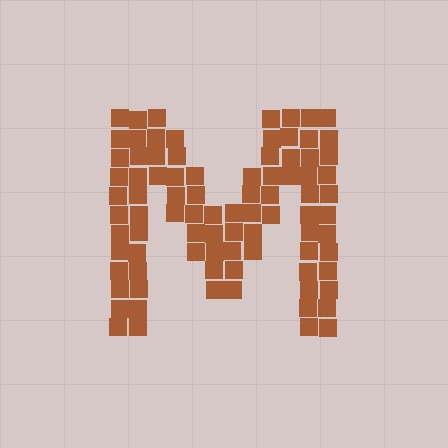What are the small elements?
The small elements are squares.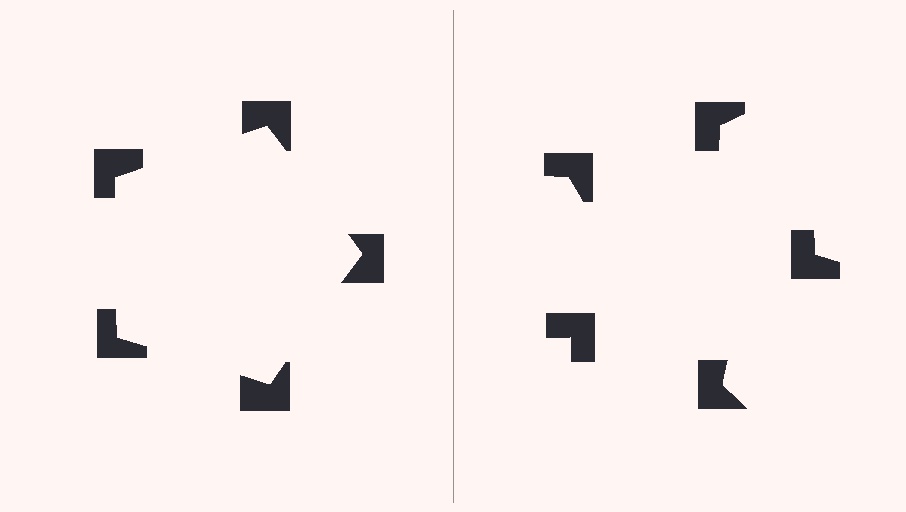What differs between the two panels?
The notched squares are positioned identically on both sides; only the wedge orientations differ. On the left they align to a pentagon; on the right they are misaligned.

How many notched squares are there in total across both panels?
10 — 5 on each side.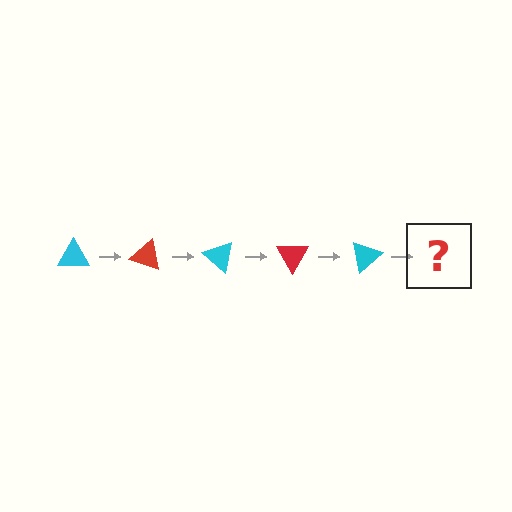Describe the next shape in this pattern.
It should be a red triangle, rotated 100 degrees from the start.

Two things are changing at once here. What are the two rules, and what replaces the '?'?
The two rules are that it rotates 20 degrees each step and the color cycles through cyan and red. The '?' should be a red triangle, rotated 100 degrees from the start.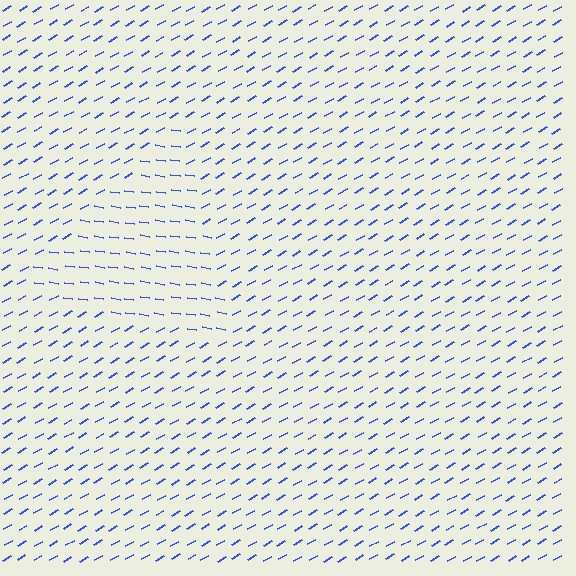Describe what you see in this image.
The image is filled with small blue line segments. A triangle region in the image has lines oriented differently from the surrounding lines, creating a visible texture boundary.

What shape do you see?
I see a triangle.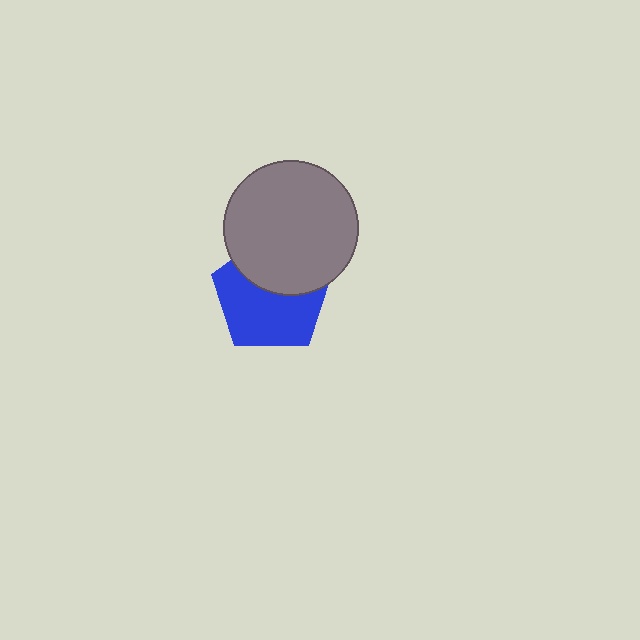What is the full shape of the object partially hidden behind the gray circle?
The partially hidden object is a blue pentagon.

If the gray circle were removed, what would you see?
You would see the complete blue pentagon.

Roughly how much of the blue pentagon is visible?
About half of it is visible (roughly 60%).